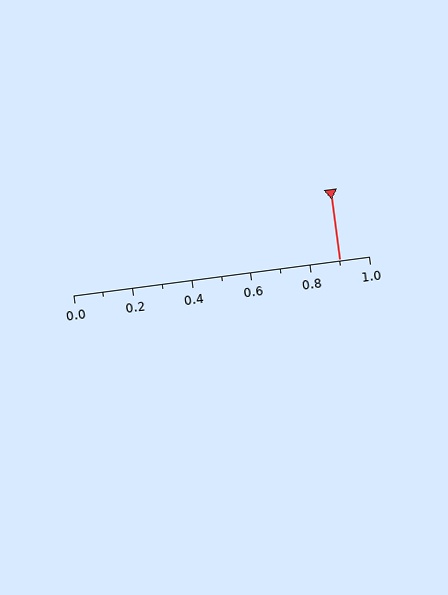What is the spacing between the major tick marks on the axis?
The major ticks are spaced 0.2 apart.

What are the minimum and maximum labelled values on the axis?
The axis runs from 0.0 to 1.0.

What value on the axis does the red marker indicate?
The marker indicates approximately 0.9.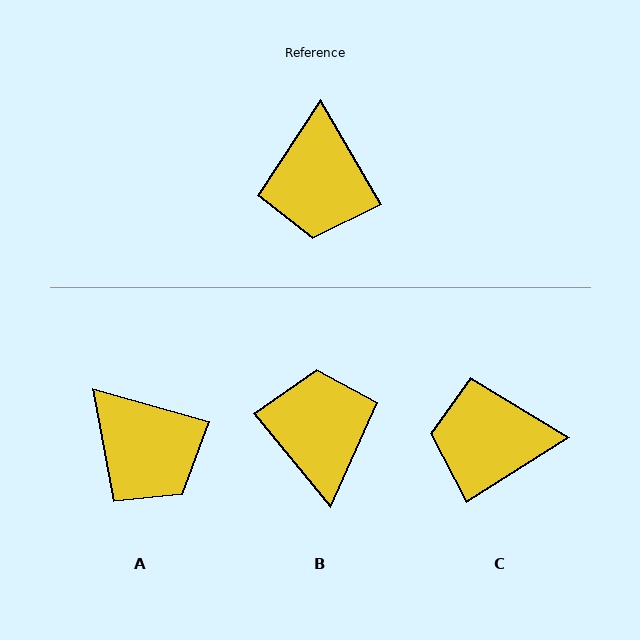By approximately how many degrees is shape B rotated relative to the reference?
Approximately 171 degrees clockwise.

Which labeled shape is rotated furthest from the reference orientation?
B, about 171 degrees away.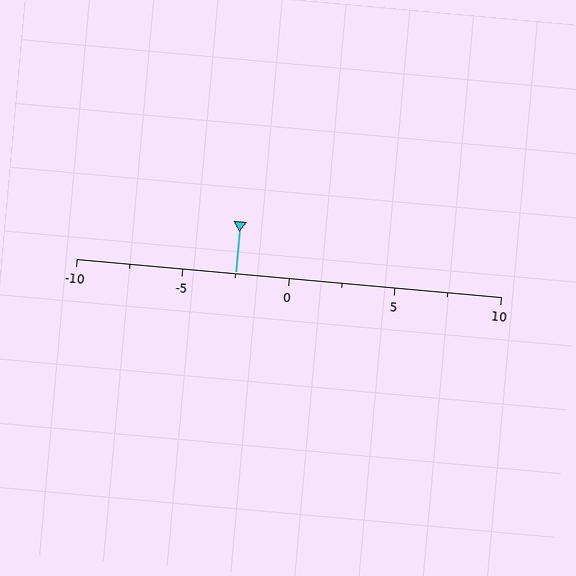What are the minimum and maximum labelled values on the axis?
The axis runs from -10 to 10.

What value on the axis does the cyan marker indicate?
The marker indicates approximately -2.5.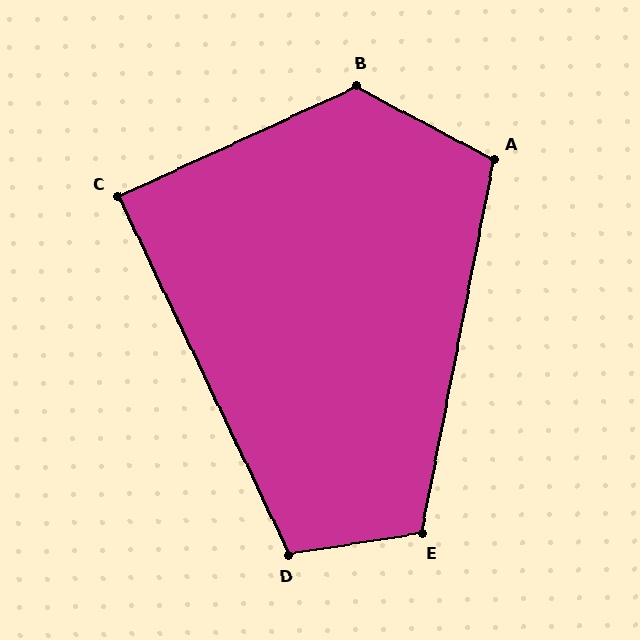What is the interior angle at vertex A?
Approximately 107 degrees (obtuse).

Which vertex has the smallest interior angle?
C, at approximately 89 degrees.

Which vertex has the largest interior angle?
B, at approximately 127 degrees.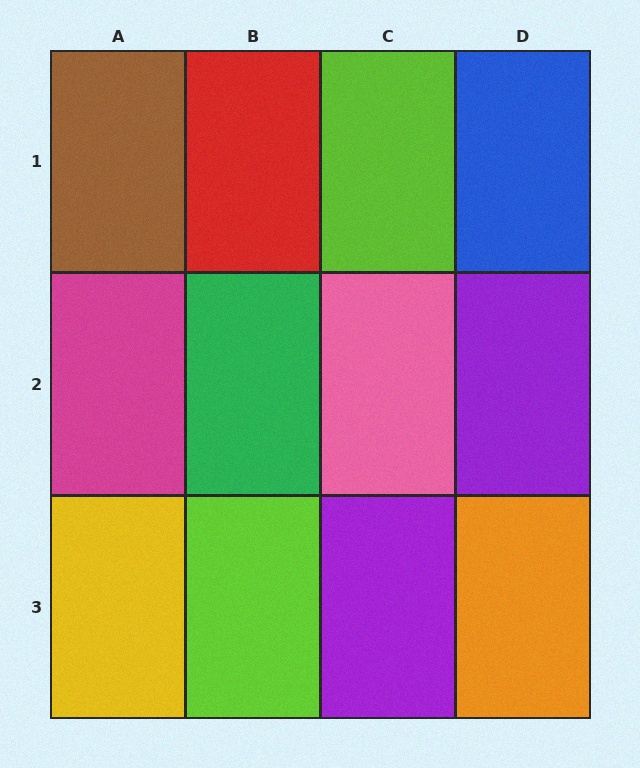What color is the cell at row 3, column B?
Lime.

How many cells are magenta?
1 cell is magenta.